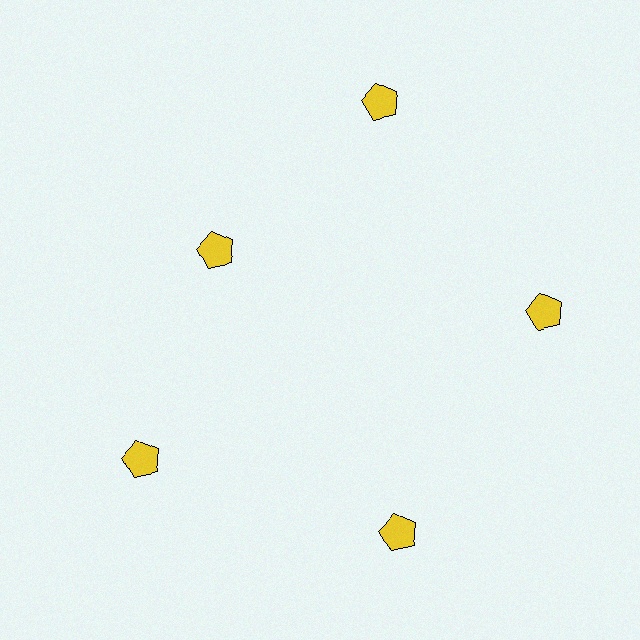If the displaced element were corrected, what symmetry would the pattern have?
It would have 5-fold rotational symmetry — the pattern would map onto itself every 72 degrees.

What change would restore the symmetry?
The symmetry would be restored by moving it outward, back onto the ring so that all 5 pentagons sit at equal angles and equal distance from the center.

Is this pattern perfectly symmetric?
No. The 5 yellow pentagons are arranged in a ring, but one element near the 10 o'clock position is pulled inward toward the center, breaking the 5-fold rotational symmetry.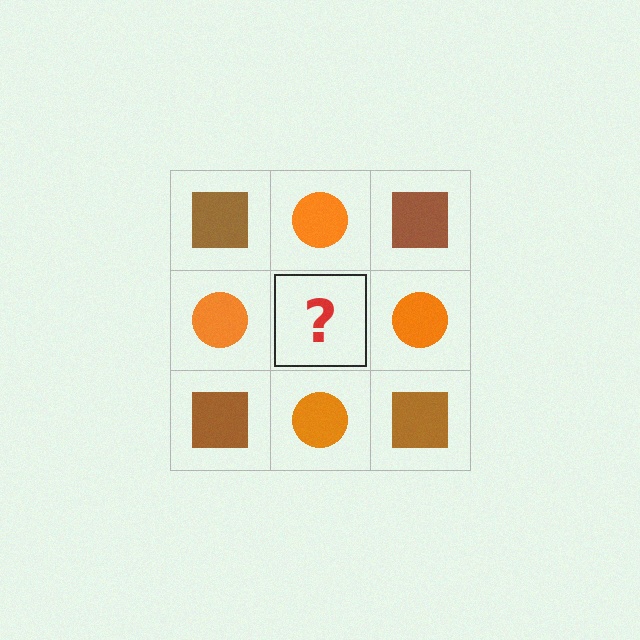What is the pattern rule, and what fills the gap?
The rule is that it alternates brown square and orange circle in a checkerboard pattern. The gap should be filled with a brown square.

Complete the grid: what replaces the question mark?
The question mark should be replaced with a brown square.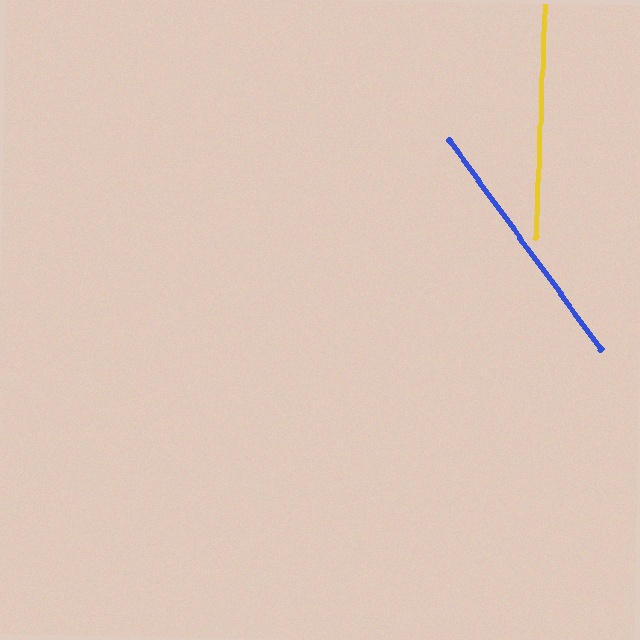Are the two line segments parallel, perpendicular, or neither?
Neither parallel nor perpendicular — they differ by about 38°.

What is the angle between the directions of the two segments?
Approximately 38 degrees.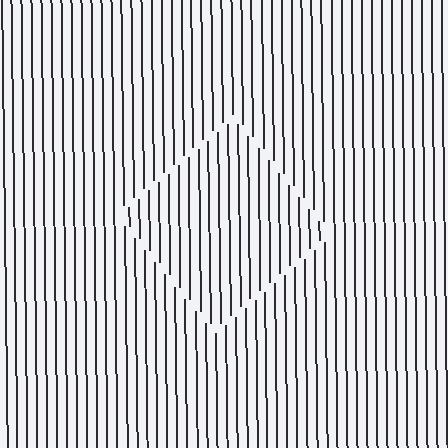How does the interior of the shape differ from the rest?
The interior of the shape contains the same grating, shifted by half a period — the contour is defined by the phase discontinuity where line-ends from the inner and outer gratings abut.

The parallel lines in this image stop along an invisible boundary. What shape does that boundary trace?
An illusory square. The interior of the shape contains the same grating, shifted by half a period — the contour is defined by the phase discontinuity where line-ends from the inner and outer gratings abut.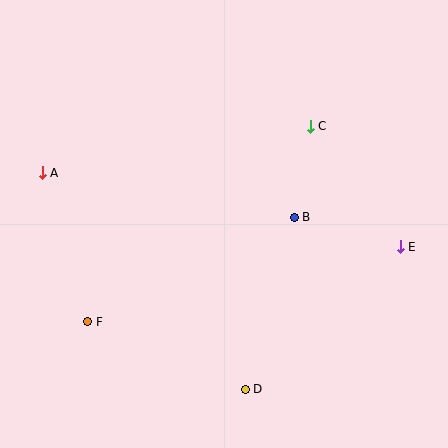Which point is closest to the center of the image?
Point B at (294, 217) is closest to the center.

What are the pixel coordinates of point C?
Point C is at (310, 126).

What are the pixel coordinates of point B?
Point B is at (294, 217).